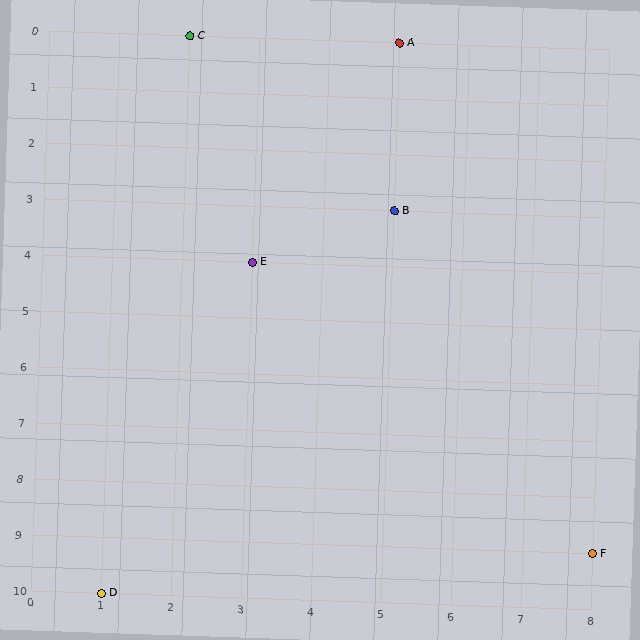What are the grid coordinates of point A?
Point A is at grid coordinates (5, 0).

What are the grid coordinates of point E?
Point E is at grid coordinates (3, 4).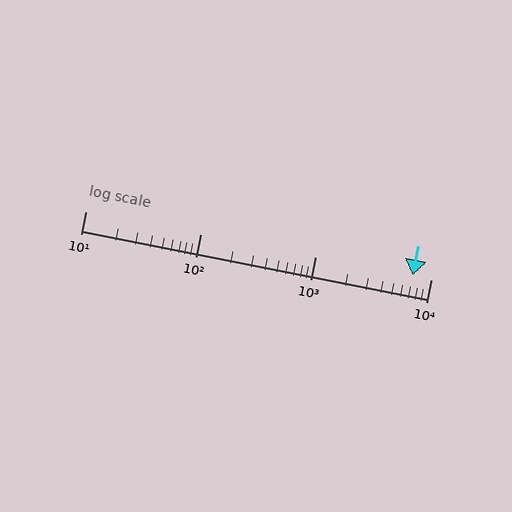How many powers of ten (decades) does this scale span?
The scale spans 3 decades, from 10 to 10000.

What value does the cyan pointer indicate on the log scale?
The pointer indicates approximately 6900.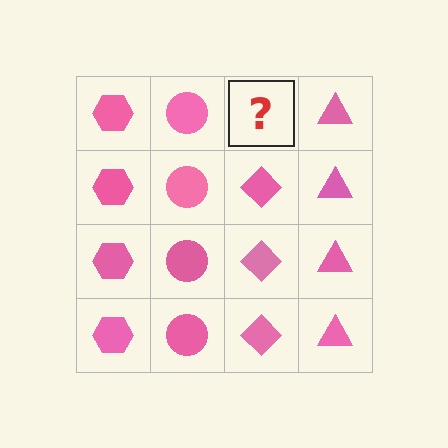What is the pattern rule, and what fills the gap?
The rule is that each column has a consistent shape. The gap should be filled with a pink diamond.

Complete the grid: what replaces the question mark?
The question mark should be replaced with a pink diamond.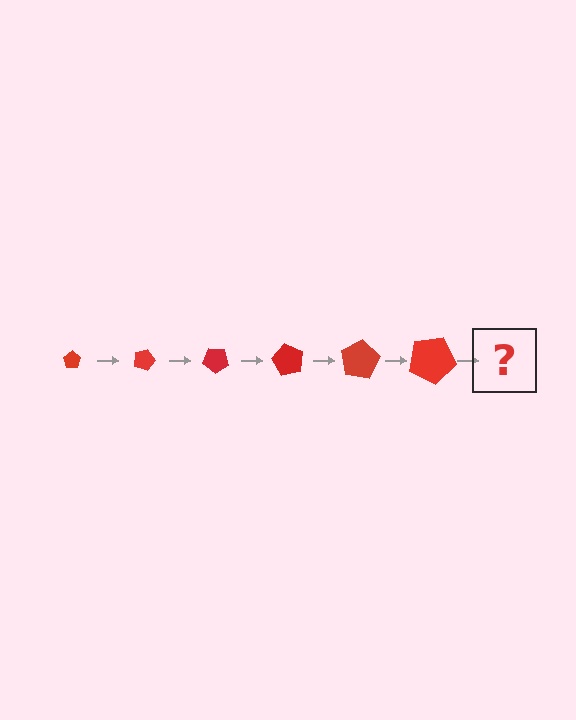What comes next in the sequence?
The next element should be a pentagon, larger than the previous one and rotated 120 degrees from the start.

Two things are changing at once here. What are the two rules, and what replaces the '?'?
The two rules are that the pentagon grows larger each step and it rotates 20 degrees each step. The '?' should be a pentagon, larger than the previous one and rotated 120 degrees from the start.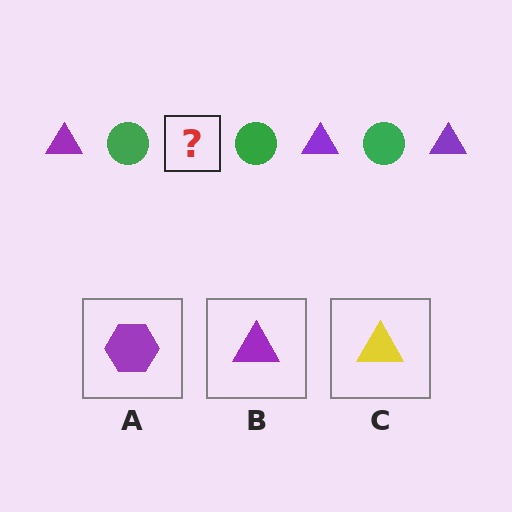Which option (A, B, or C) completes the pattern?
B.